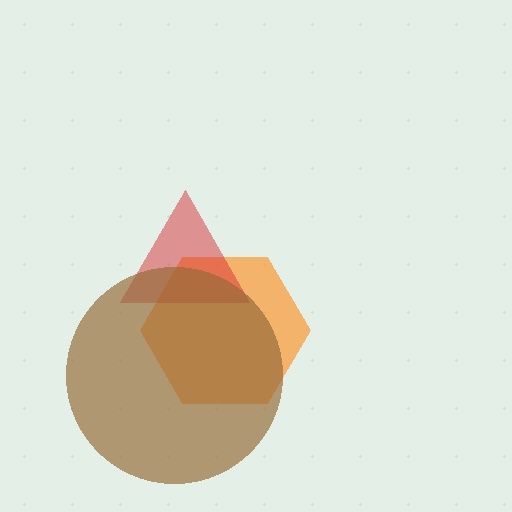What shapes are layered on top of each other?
The layered shapes are: an orange hexagon, a red triangle, a brown circle.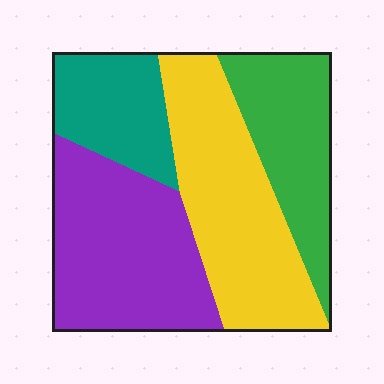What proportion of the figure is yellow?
Yellow covers 32% of the figure.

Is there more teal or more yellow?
Yellow.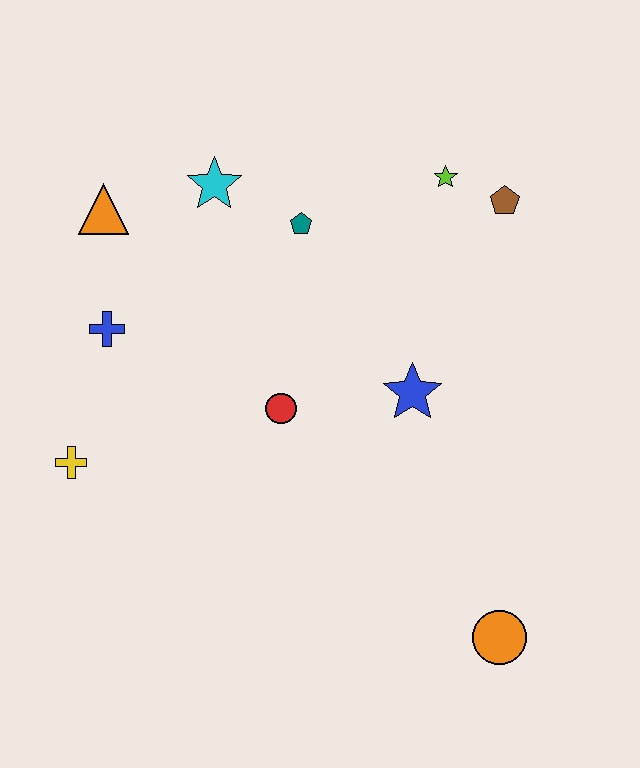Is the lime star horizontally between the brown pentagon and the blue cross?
Yes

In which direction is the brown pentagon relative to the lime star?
The brown pentagon is to the right of the lime star.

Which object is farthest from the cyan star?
The orange circle is farthest from the cyan star.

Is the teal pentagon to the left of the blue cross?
No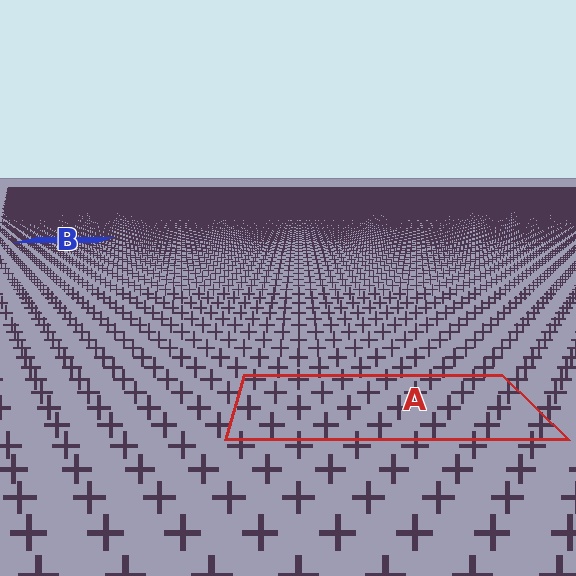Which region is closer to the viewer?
Region A is closer. The texture elements there are larger and more spread out.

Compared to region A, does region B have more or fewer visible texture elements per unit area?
Region B has more texture elements per unit area — they are packed more densely because it is farther away.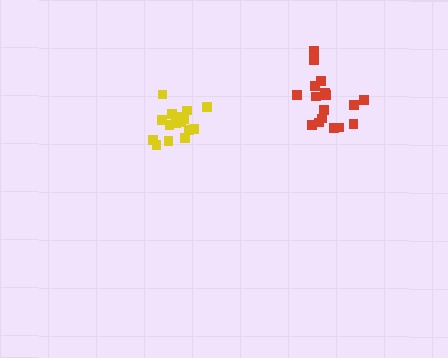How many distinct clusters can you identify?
There are 2 distinct clusters.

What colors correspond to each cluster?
The clusters are colored: red, yellow.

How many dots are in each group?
Group 1: 17 dots, Group 2: 18 dots (35 total).